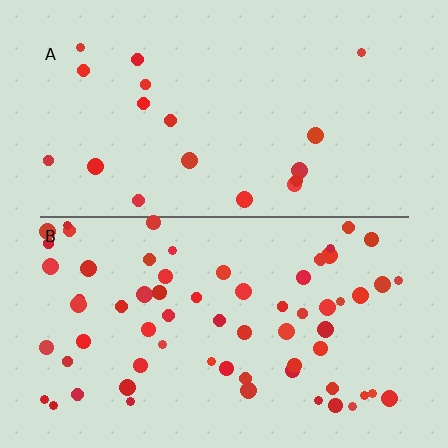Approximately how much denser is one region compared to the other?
Approximately 3.5× — region B over region A.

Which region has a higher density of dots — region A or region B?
B (the bottom).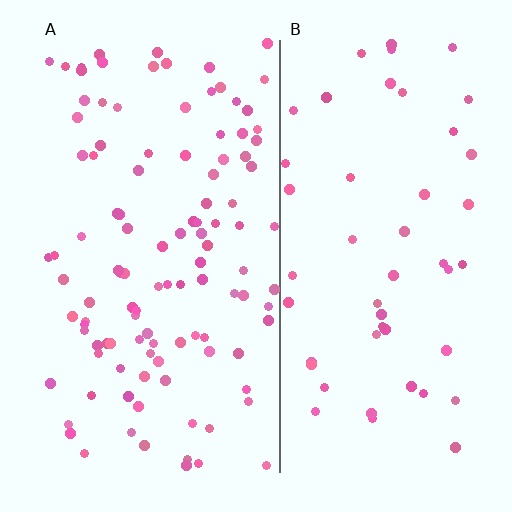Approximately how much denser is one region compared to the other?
Approximately 2.2× — region A over region B.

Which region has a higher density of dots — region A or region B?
A (the left).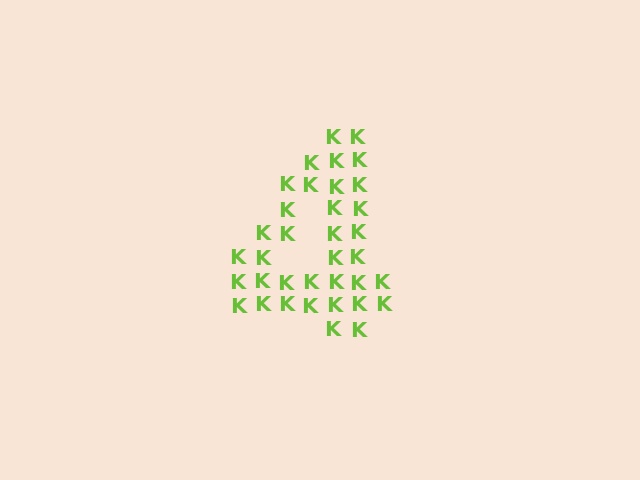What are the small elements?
The small elements are letter K's.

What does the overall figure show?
The overall figure shows the digit 4.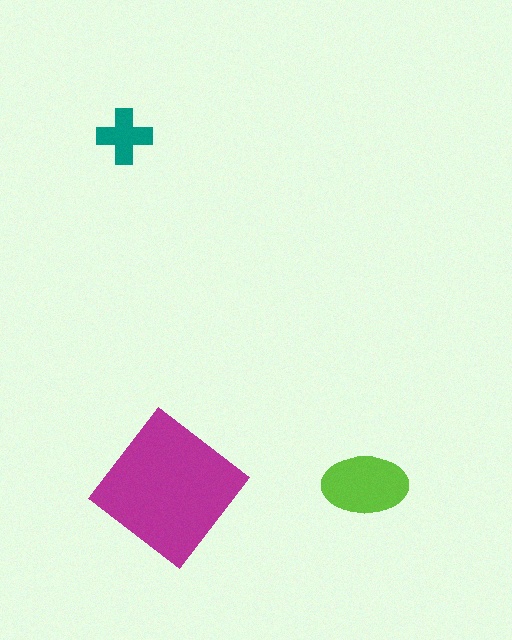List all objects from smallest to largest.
The teal cross, the lime ellipse, the magenta diamond.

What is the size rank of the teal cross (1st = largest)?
3rd.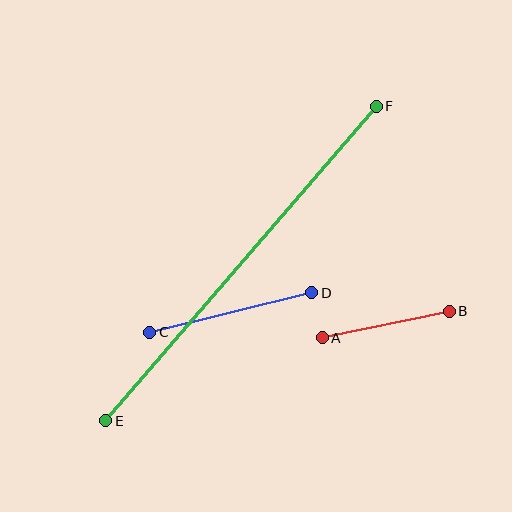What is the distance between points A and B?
The distance is approximately 130 pixels.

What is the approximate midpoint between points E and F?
The midpoint is at approximately (241, 263) pixels.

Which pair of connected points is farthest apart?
Points E and F are farthest apart.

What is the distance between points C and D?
The distance is approximately 167 pixels.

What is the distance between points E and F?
The distance is approximately 415 pixels.